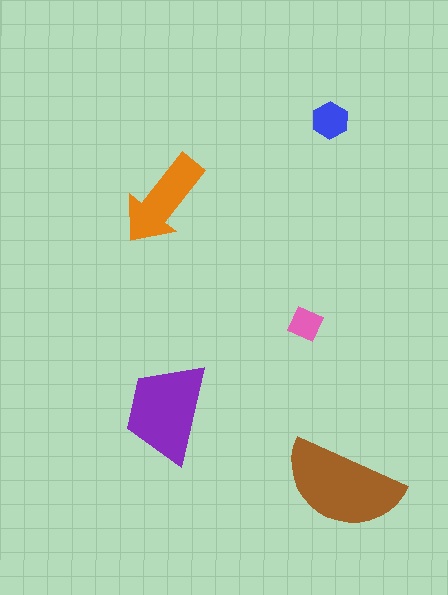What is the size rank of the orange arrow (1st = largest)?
3rd.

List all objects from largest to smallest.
The brown semicircle, the purple trapezoid, the orange arrow, the blue hexagon, the pink square.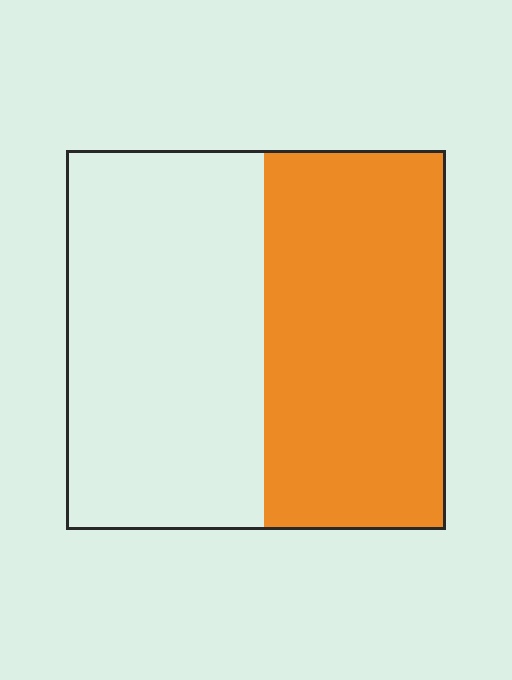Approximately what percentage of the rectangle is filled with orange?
Approximately 50%.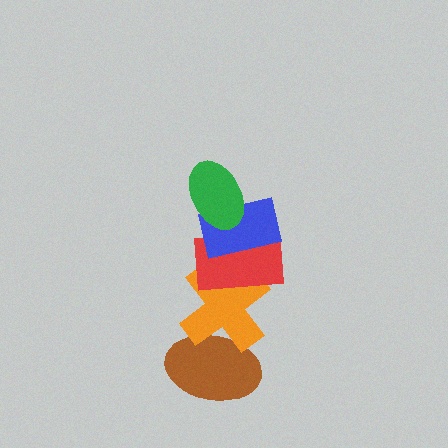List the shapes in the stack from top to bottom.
From top to bottom: the green ellipse, the blue rectangle, the red rectangle, the orange cross, the brown ellipse.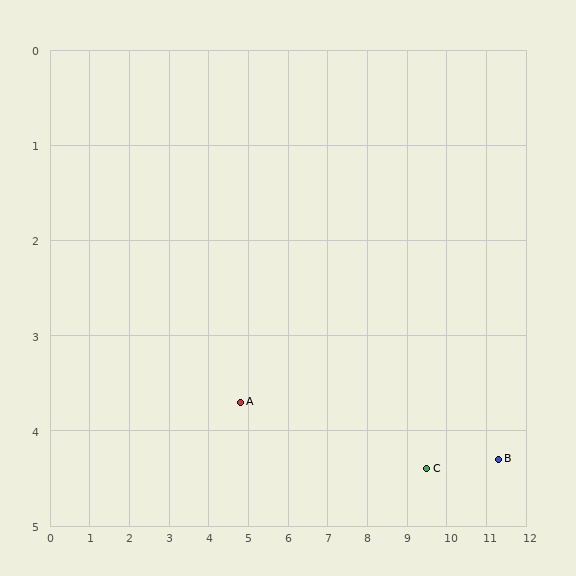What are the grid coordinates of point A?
Point A is at approximately (4.8, 3.7).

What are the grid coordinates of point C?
Point C is at approximately (9.5, 4.4).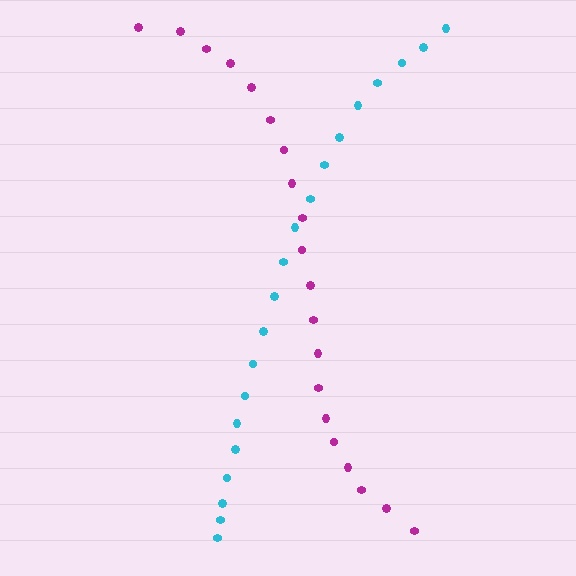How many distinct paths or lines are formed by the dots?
There are 2 distinct paths.